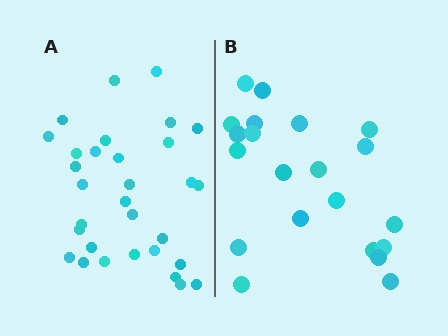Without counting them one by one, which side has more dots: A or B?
Region A (the left region) has more dots.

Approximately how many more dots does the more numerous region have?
Region A has roughly 10 or so more dots than region B.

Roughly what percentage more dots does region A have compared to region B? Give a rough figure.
About 50% more.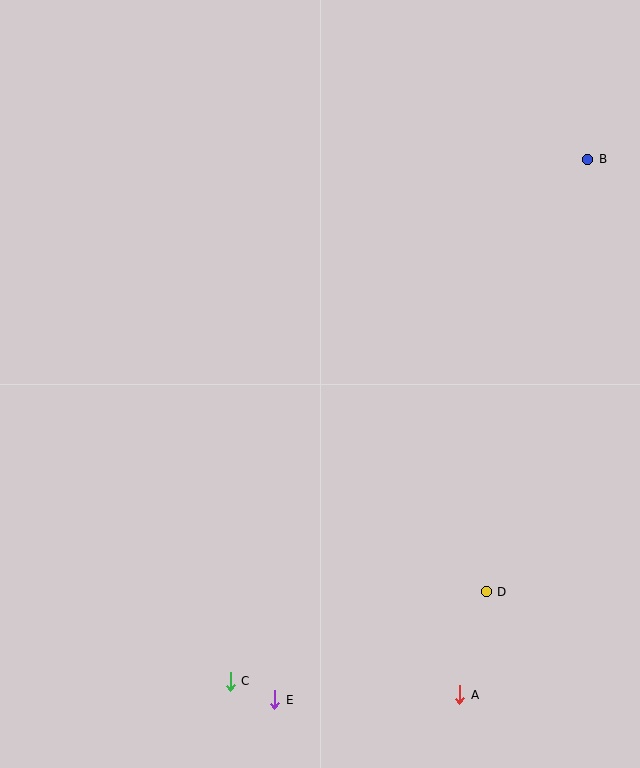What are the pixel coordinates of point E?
Point E is at (275, 700).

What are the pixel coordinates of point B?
Point B is at (588, 159).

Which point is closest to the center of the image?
Point D at (486, 592) is closest to the center.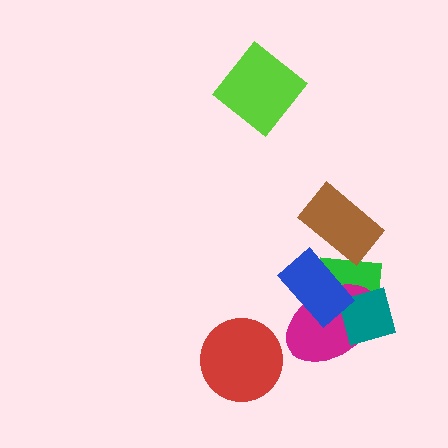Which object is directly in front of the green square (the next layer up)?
The magenta ellipse is directly in front of the green square.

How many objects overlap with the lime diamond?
0 objects overlap with the lime diamond.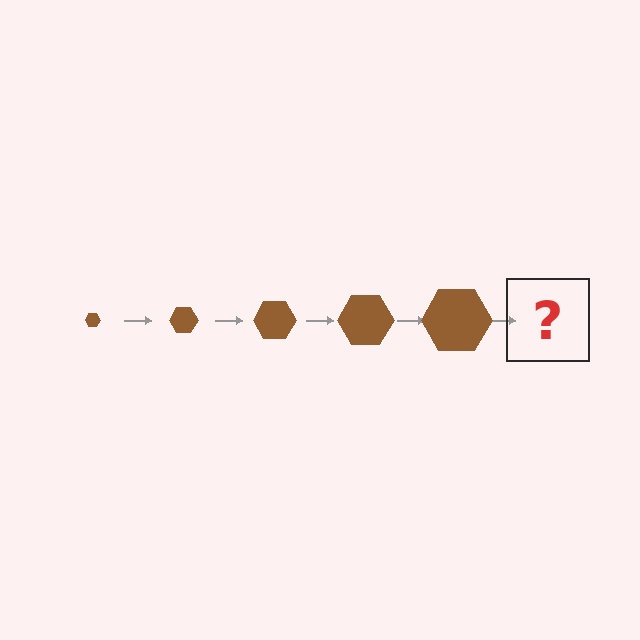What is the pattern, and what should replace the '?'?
The pattern is that the hexagon gets progressively larger each step. The '?' should be a brown hexagon, larger than the previous one.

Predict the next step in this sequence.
The next step is a brown hexagon, larger than the previous one.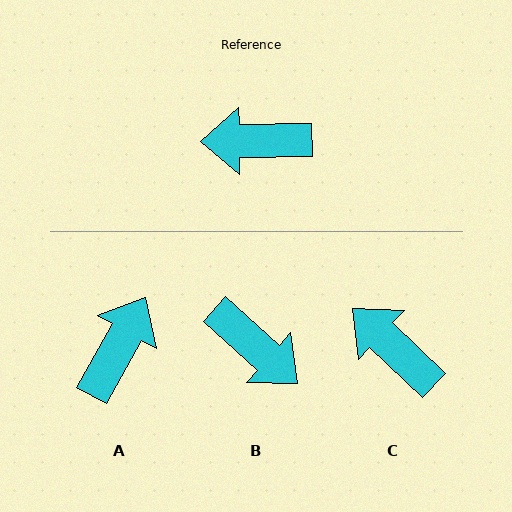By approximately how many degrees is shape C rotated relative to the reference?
Approximately 44 degrees clockwise.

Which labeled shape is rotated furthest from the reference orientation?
B, about 138 degrees away.